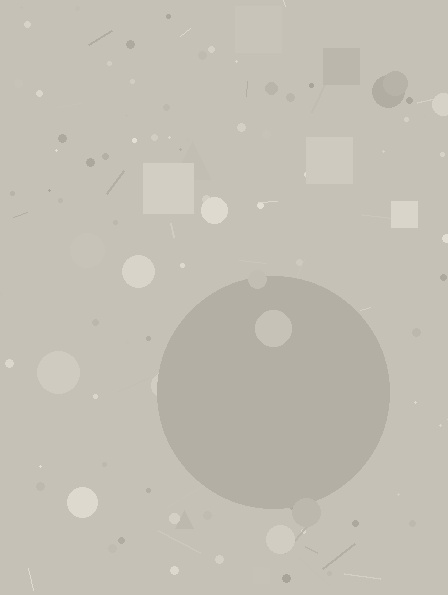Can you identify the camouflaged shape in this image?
The camouflaged shape is a circle.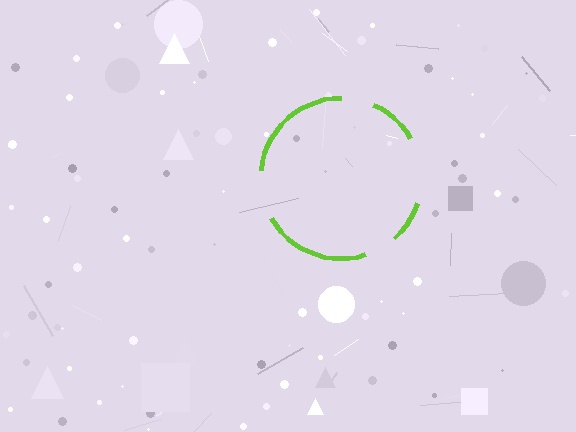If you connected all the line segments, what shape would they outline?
They would outline a circle.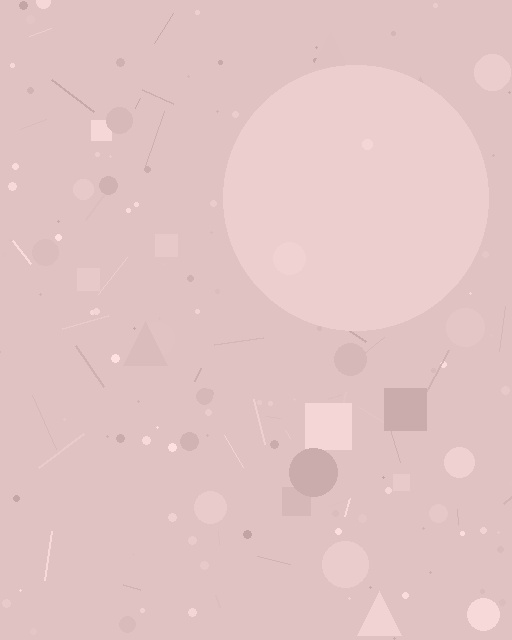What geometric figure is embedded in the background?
A circle is embedded in the background.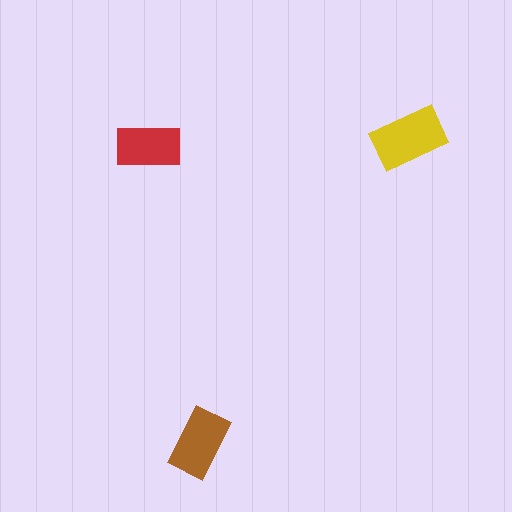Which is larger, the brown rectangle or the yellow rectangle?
The yellow one.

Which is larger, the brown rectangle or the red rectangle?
The brown one.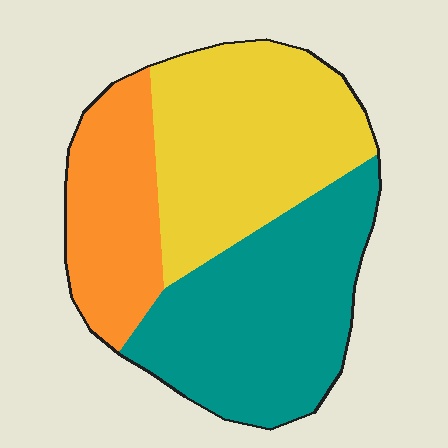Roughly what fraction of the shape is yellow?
Yellow covers about 40% of the shape.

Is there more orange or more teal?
Teal.